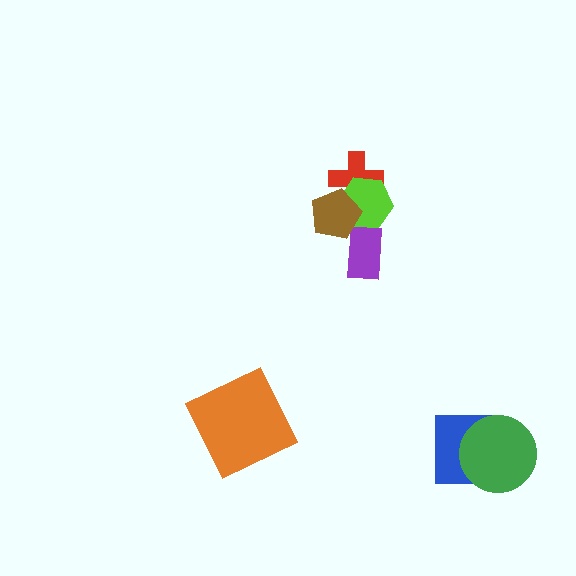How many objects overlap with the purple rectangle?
0 objects overlap with the purple rectangle.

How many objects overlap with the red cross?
2 objects overlap with the red cross.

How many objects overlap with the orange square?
0 objects overlap with the orange square.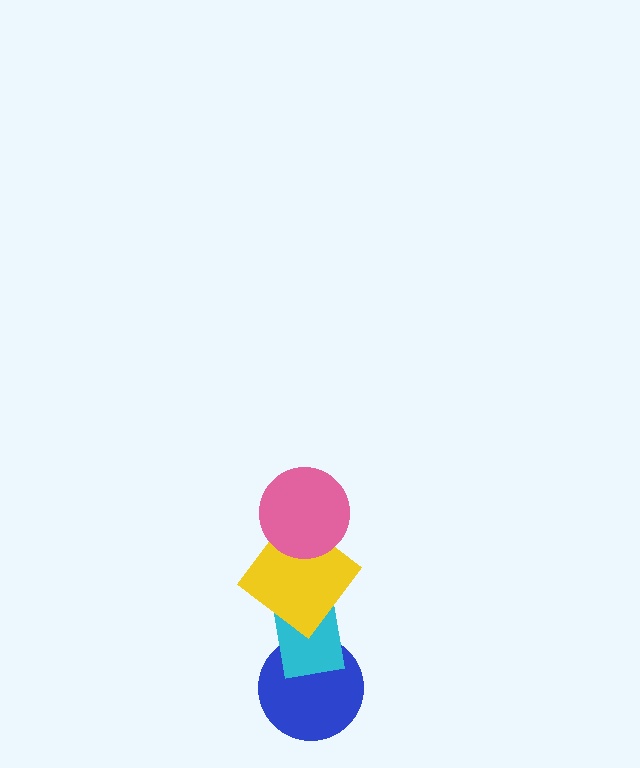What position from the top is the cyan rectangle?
The cyan rectangle is 3rd from the top.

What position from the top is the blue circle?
The blue circle is 4th from the top.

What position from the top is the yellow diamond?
The yellow diamond is 2nd from the top.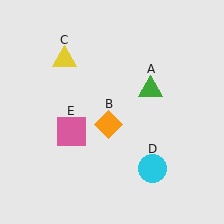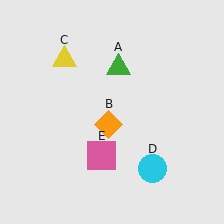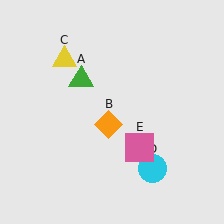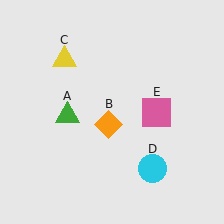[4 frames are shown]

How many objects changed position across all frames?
2 objects changed position: green triangle (object A), pink square (object E).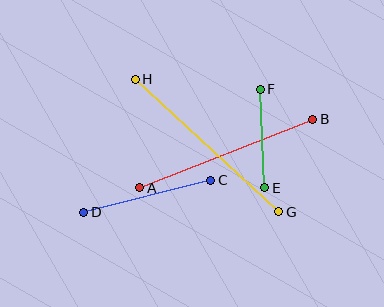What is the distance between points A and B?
The distance is approximately 186 pixels.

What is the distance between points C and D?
The distance is approximately 131 pixels.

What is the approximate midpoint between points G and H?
The midpoint is at approximately (207, 145) pixels.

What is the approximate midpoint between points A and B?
The midpoint is at approximately (226, 154) pixels.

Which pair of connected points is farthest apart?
Points G and H are farthest apart.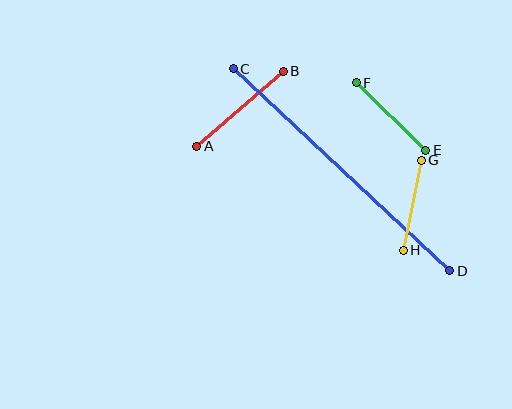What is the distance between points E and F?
The distance is approximately 97 pixels.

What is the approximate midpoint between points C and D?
The midpoint is at approximately (341, 170) pixels.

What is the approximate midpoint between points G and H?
The midpoint is at approximately (412, 205) pixels.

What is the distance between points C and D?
The distance is approximately 296 pixels.